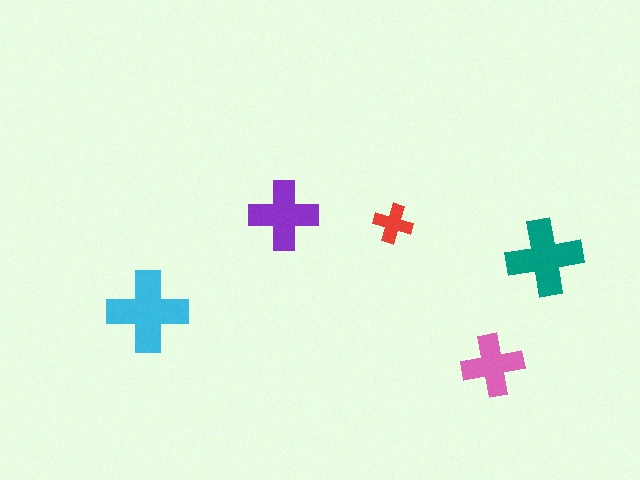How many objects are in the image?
There are 5 objects in the image.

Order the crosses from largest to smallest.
the cyan one, the teal one, the purple one, the pink one, the red one.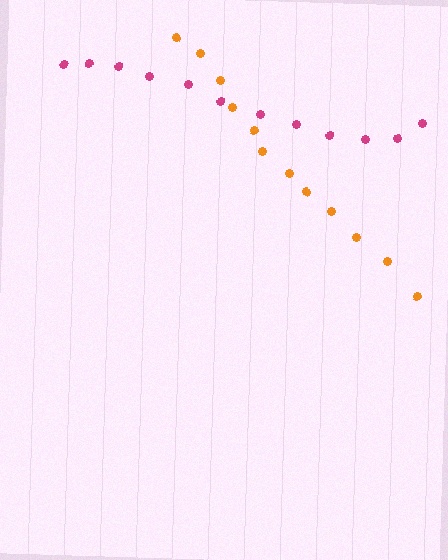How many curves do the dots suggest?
There are 2 distinct paths.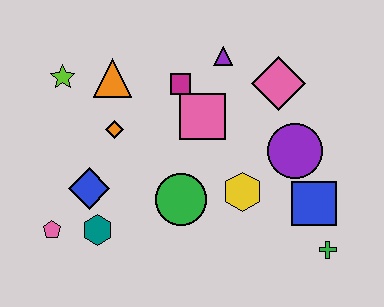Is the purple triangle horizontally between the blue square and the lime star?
Yes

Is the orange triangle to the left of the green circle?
Yes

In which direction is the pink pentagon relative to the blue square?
The pink pentagon is to the left of the blue square.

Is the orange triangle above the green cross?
Yes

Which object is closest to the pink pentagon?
The teal hexagon is closest to the pink pentagon.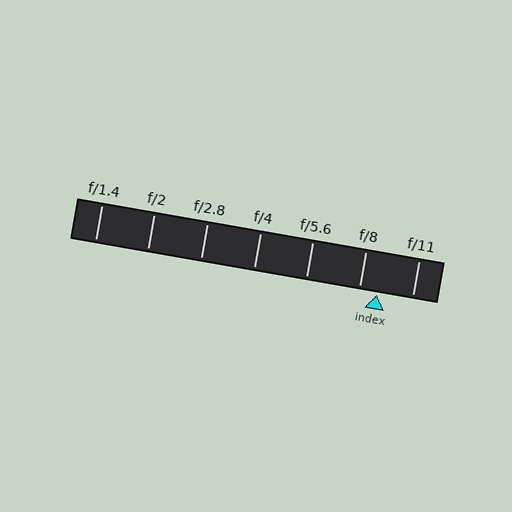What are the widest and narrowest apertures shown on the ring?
The widest aperture shown is f/1.4 and the narrowest is f/11.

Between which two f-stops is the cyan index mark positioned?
The index mark is between f/8 and f/11.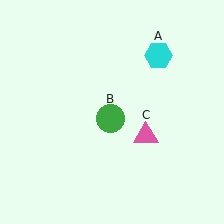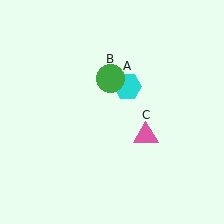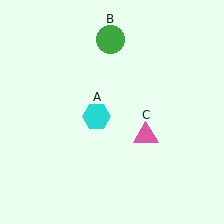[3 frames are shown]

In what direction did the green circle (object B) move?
The green circle (object B) moved up.